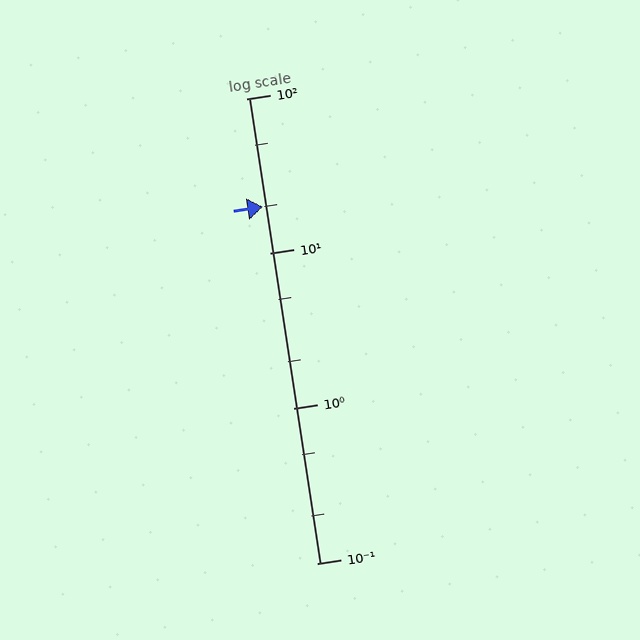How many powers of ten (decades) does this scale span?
The scale spans 3 decades, from 0.1 to 100.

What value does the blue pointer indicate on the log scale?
The pointer indicates approximately 20.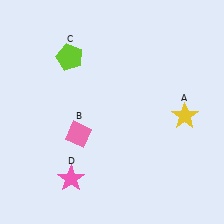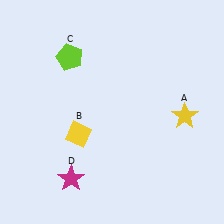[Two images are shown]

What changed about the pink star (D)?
In Image 1, D is pink. In Image 2, it changed to magenta.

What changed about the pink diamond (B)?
In Image 1, B is pink. In Image 2, it changed to yellow.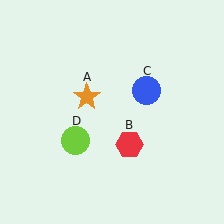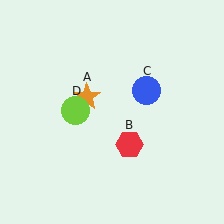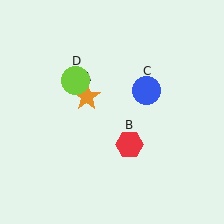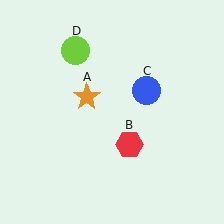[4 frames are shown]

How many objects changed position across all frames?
1 object changed position: lime circle (object D).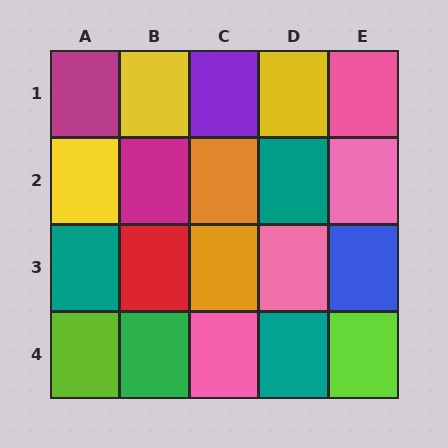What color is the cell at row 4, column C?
Pink.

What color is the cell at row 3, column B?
Red.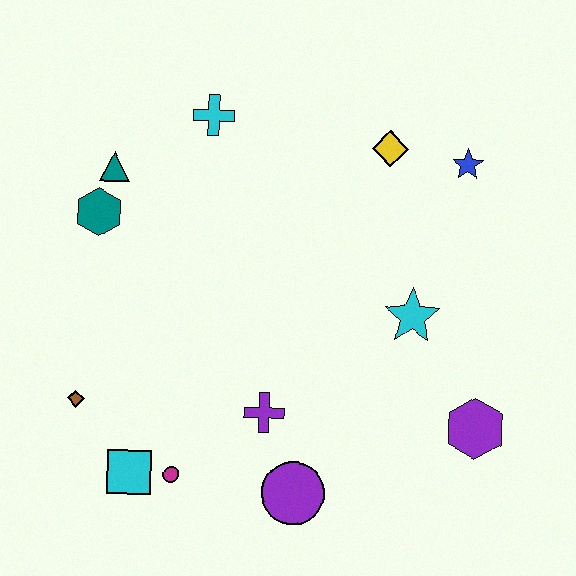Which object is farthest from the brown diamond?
The blue star is farthest from the brown diamond.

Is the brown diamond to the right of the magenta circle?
No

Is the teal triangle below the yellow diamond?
Yes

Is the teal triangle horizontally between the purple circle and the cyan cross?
No